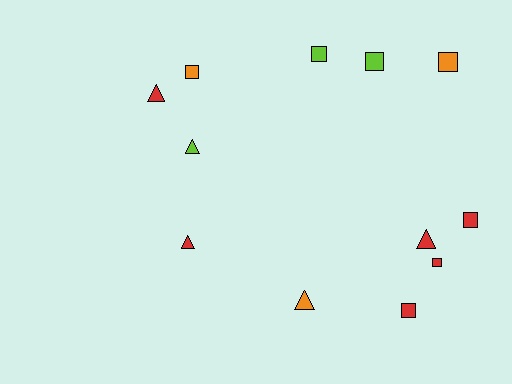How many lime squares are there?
There are 2 lime squares.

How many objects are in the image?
There are 12 objects.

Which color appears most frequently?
Red, with 6 objects.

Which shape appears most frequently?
Square, with 7 objects.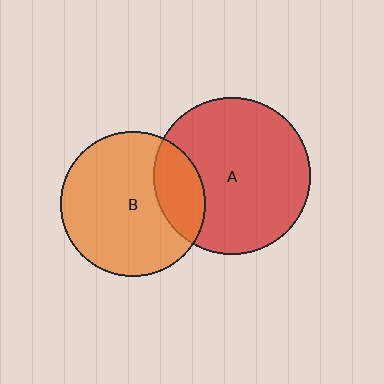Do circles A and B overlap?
Yes.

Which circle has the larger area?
Circle A (red).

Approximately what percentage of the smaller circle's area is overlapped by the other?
Approximately 20%.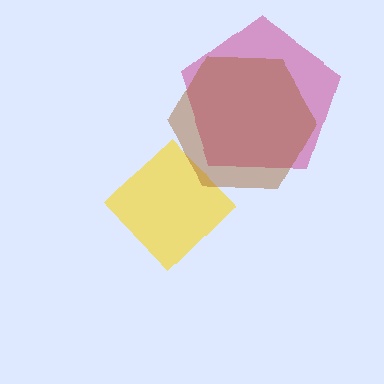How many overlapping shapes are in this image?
There are 3 overlapping shapes in the image.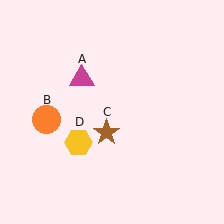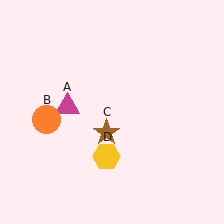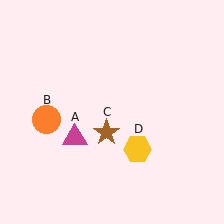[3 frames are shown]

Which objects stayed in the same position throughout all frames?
Orange circle (object B) and brown star (object C) remained stationary.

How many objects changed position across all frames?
2 objects changed position: magenta triangle (object A), yellow hexagon (object D).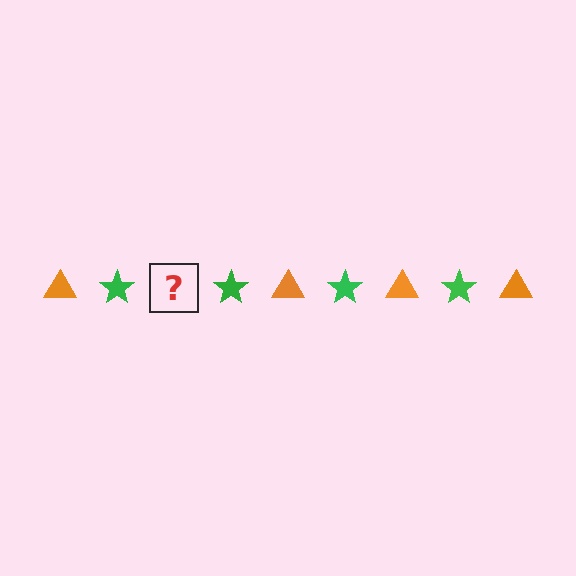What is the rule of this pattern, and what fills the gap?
The rule is that the pattern alternates between orange triangle and green star. The gap should be filled with an orange triangle.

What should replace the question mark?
The question mark should be replaced with an orange triangle.